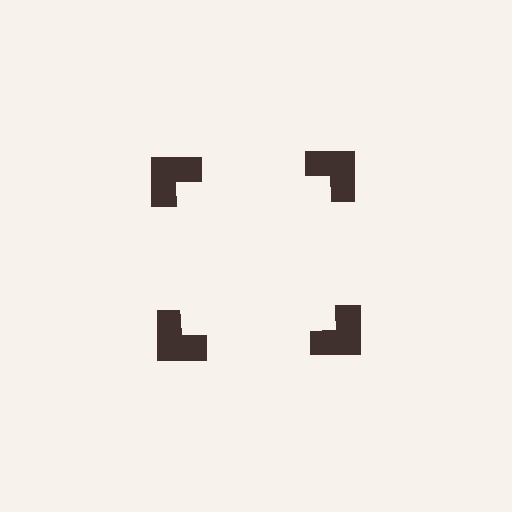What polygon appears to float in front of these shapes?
An illusory square — its edges are inferred from the aligned wedge cuts in the notched squares, not physically drawn.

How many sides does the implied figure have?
4 sides.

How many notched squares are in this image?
There are 4 — one at each vertex of the illusory square.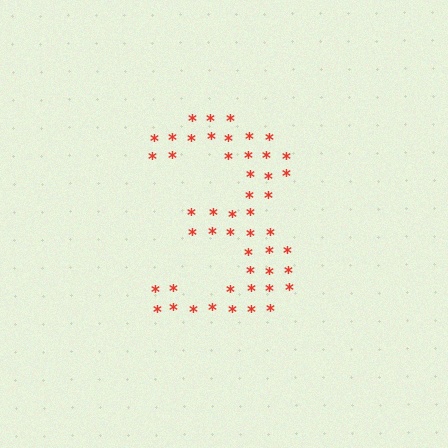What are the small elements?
The small elements are asterisks.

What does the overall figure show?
The overall figure shows the digit 3.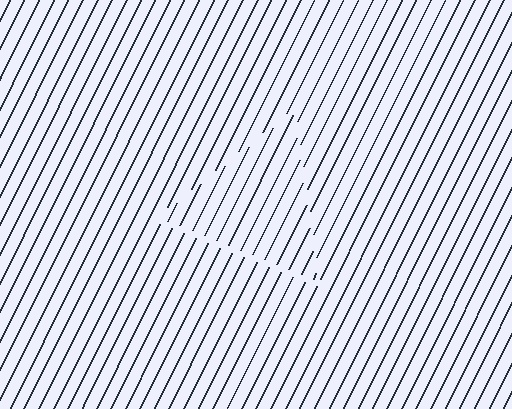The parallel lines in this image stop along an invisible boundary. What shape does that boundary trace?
An illusory triangle. The interior of the shape contains the same grating, shifted by half a period — the contour is defined by the phase discontinuity where line-ends from the inner and outer gratings abut.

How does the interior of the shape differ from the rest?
The interior of the shape contains the same grating, shifted by half a period — the contour is defined by the phase discontinuity where line-ends from the inner and outer gratings abut.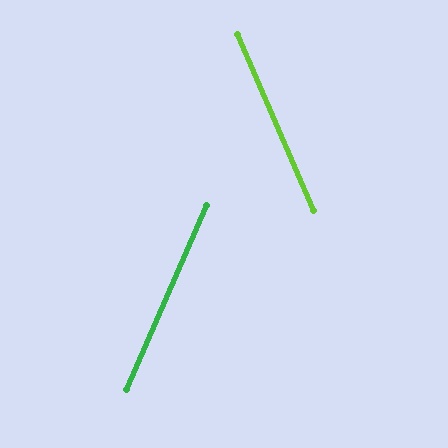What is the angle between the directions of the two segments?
Approximately 47 degrees.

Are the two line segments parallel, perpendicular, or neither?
Neither parallel nor perpendicular — they differ by about 47°.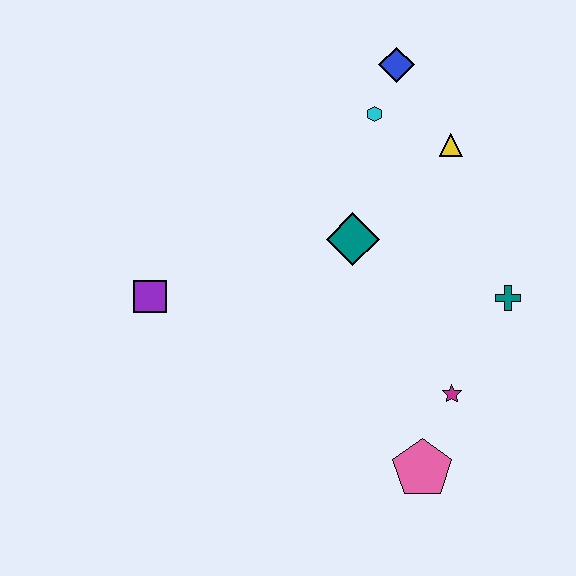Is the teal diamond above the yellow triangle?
No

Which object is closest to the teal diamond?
The cyan hexagon is closest to the teal diamond.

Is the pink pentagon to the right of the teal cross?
No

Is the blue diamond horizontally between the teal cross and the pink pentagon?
No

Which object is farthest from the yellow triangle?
The purple square is farthest from the yellow triangle.